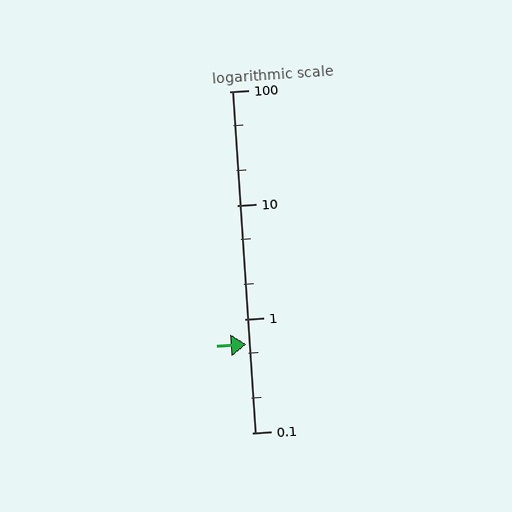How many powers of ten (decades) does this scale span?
The scale spans 3 decades, from 0.1 to 100.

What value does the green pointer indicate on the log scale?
The pointer indicates approximately 0.6.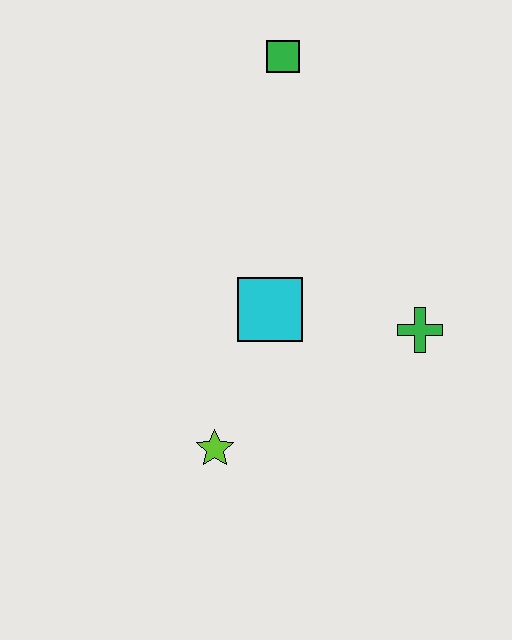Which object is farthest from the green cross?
The green square is farthest from the green cross.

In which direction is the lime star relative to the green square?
The lime star is below the green square.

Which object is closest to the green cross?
The cyan square is closest to the green cross.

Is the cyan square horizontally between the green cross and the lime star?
Yes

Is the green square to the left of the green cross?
Yes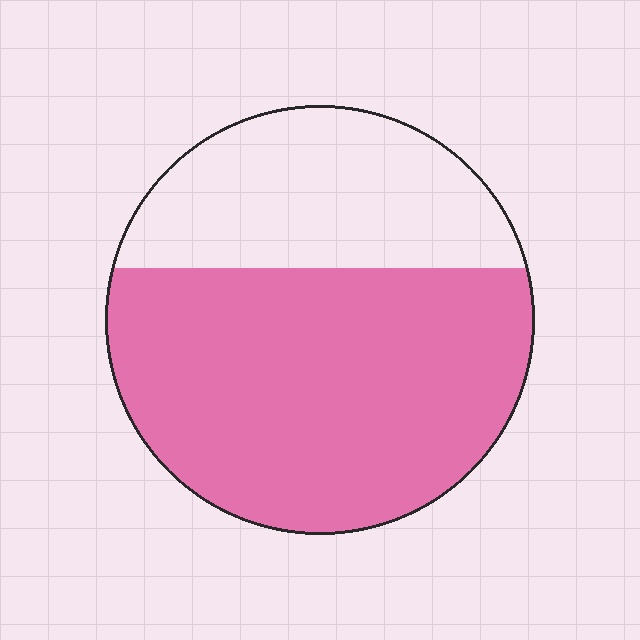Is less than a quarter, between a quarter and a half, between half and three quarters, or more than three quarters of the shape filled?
Between half and three quarters.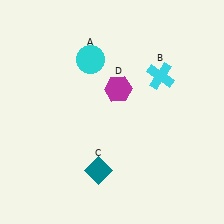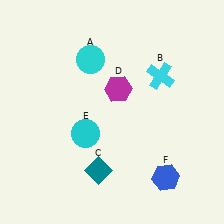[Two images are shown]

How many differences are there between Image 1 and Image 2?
There are 2 differences between the two images.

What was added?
A cyan circle (E), a blue hexagon (F) were added in Image 2.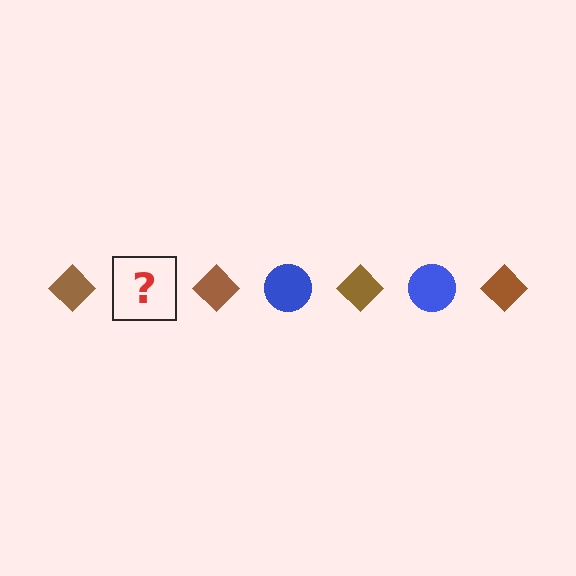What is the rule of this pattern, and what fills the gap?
The rule is that the pattern alternates between brown diamond and blue circle. The gap should be filled with a blue circle.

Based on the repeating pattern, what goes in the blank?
The blank should be a blue circle.